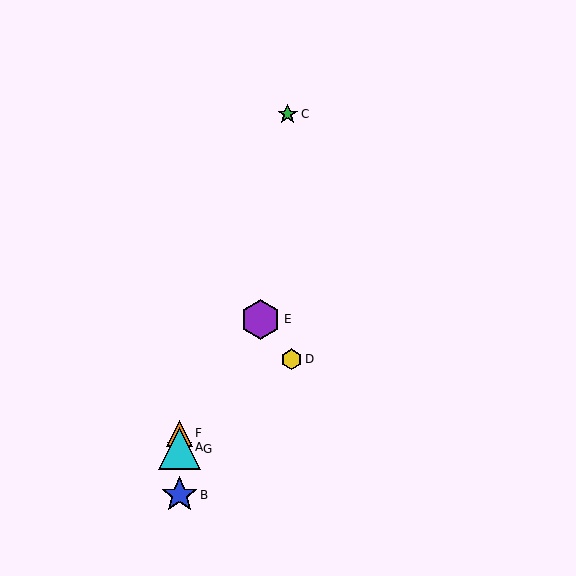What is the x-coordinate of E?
Object E is at x≈261.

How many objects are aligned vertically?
4 objects (A, B, F, G) are aligned vertically.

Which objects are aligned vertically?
Objects A, B, F, G are aligned vertically.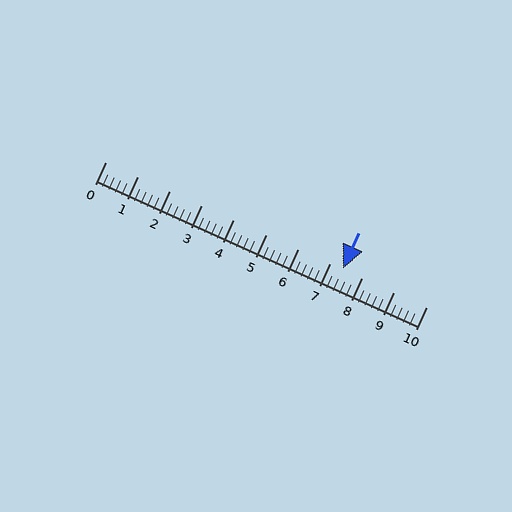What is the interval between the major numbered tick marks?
The major tick marks are spaced 1 units apart.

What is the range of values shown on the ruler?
The ruler shows values from 0 to 10.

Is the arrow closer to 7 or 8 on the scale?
The arrow is closer to 7.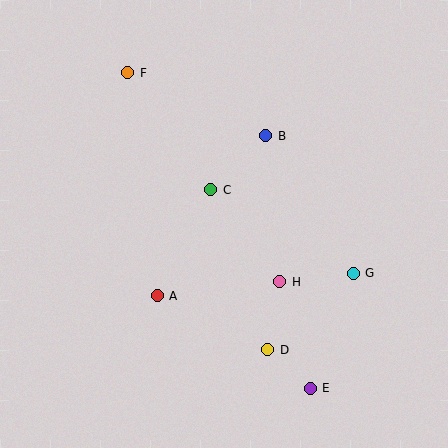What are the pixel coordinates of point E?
Point E is at (310, 388).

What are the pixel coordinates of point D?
Point D is at (268, 350).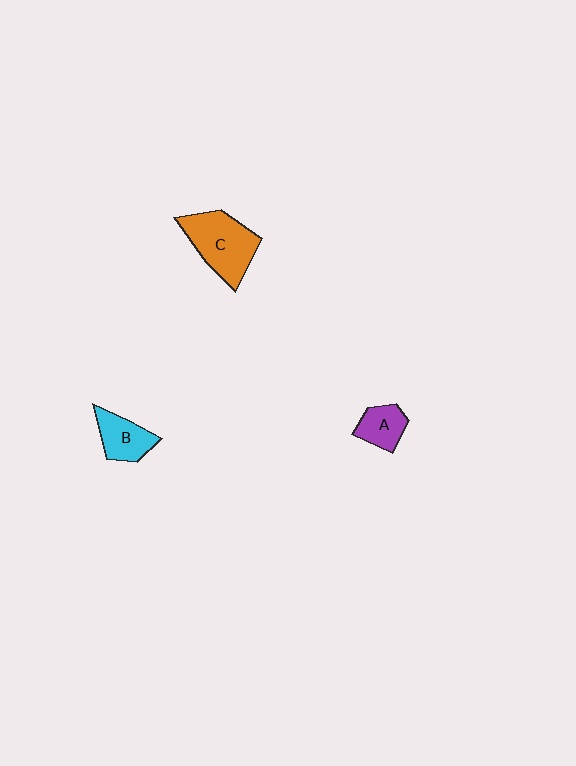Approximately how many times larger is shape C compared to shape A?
Approximately 2.1 times.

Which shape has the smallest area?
Shape A (purple).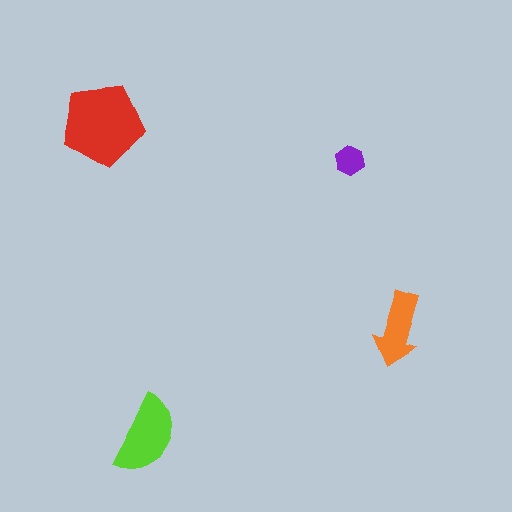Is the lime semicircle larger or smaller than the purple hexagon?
Larger.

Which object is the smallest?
The purple hexagon.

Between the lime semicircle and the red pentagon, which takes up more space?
The red pentagon.